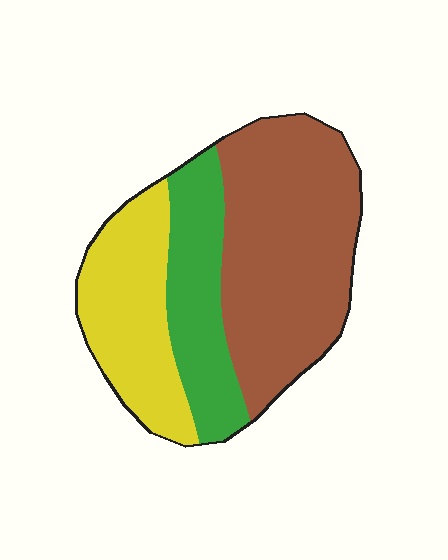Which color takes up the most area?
Brown, at roughly 50%.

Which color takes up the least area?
Green, at roughly 25%.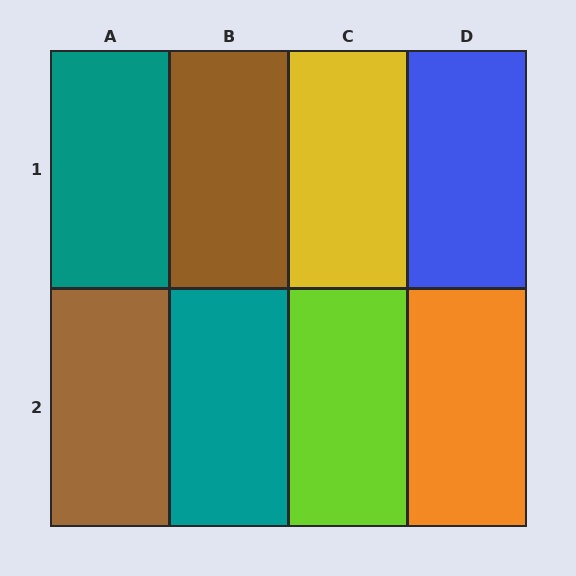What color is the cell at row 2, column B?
Teal.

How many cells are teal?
2 cells are teal.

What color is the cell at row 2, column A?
Brown.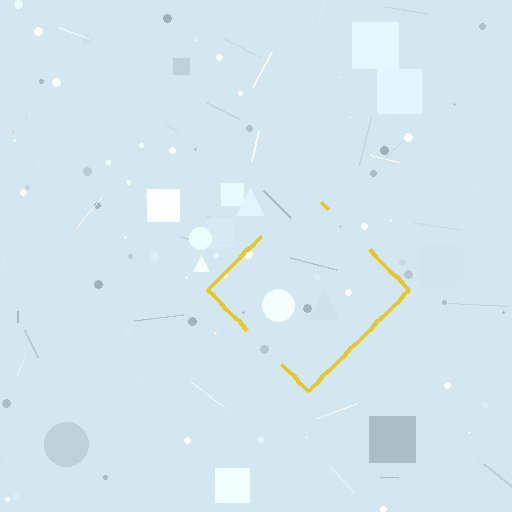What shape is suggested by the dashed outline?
The dashed outline suggests a diamond.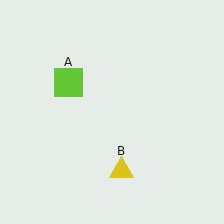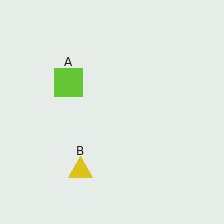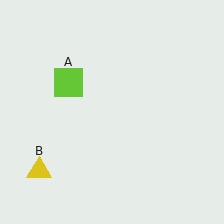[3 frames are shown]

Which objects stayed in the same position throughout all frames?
Lime square (object A) remained stationary.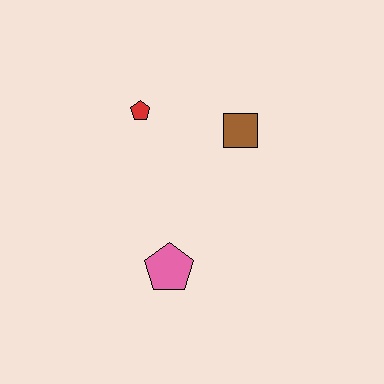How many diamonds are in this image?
There are no diamonds.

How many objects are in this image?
There are 3 objects.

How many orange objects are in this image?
There are no orange objects.